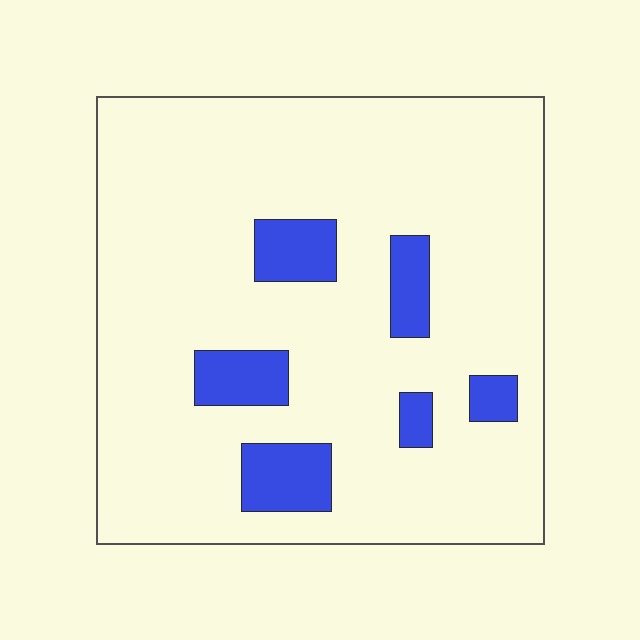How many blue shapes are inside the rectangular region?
6.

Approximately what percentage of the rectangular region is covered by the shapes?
Approximately 10%.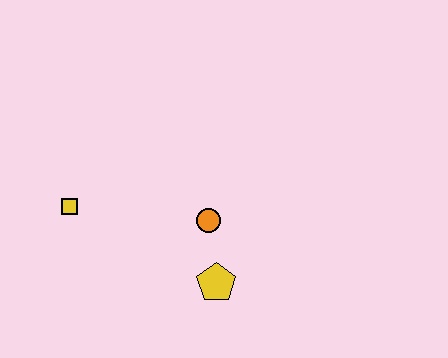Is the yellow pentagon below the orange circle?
Yes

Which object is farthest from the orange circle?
The yellow square is farthest from the orange circle.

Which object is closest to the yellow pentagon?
The orange circle is closest to the yellow pentagon.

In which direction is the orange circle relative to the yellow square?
The orange circle is to the right of the yellow square.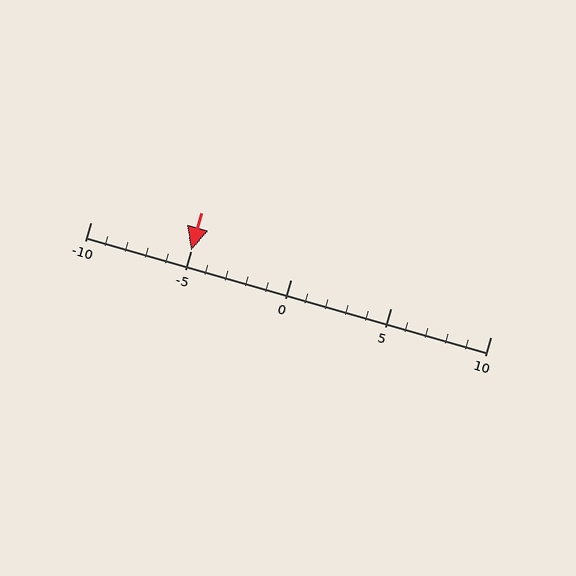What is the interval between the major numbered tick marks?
The major tick marks are spaced 5 units apart.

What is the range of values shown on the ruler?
The ruler shows values from -10 to 10.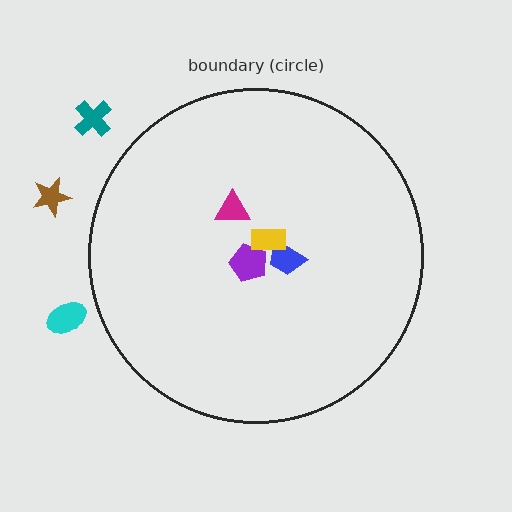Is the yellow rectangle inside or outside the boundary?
Inside.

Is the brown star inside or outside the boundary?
Outside.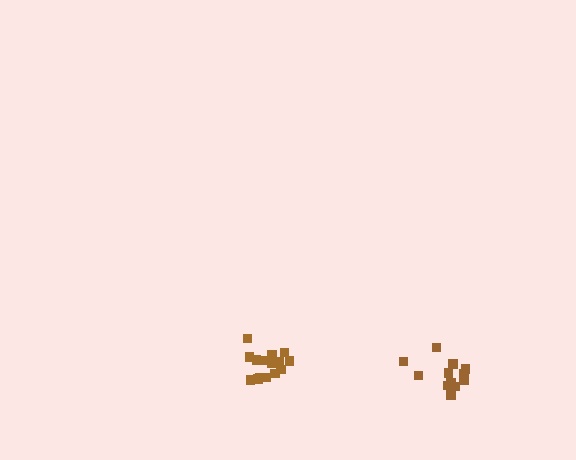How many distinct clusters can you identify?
There are 2 distinct clusters.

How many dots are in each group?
Group 1: 12 dots, Group 2: 16 dots (28 total).